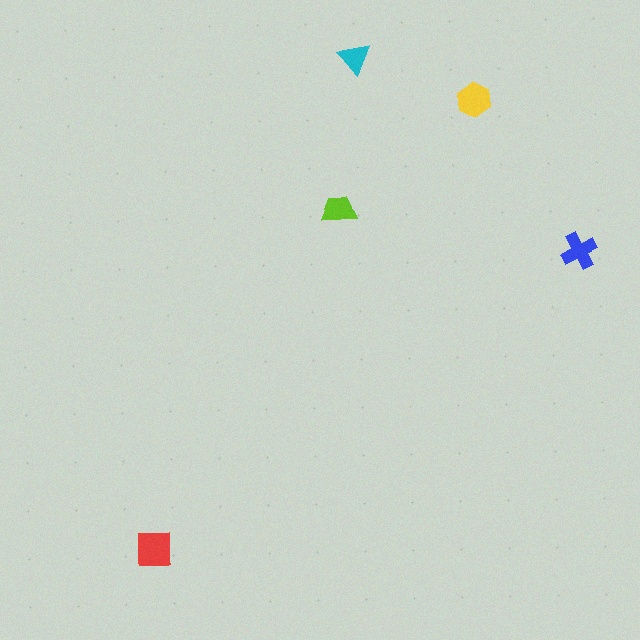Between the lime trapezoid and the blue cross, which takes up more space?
The blue cross.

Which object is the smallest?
The cyan triangle.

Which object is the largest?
The red square.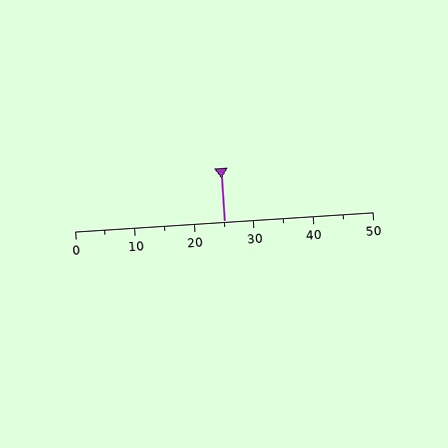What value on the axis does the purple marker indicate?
The marker indicates approximately 25.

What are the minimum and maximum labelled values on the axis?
The axis runs from 0 to 50.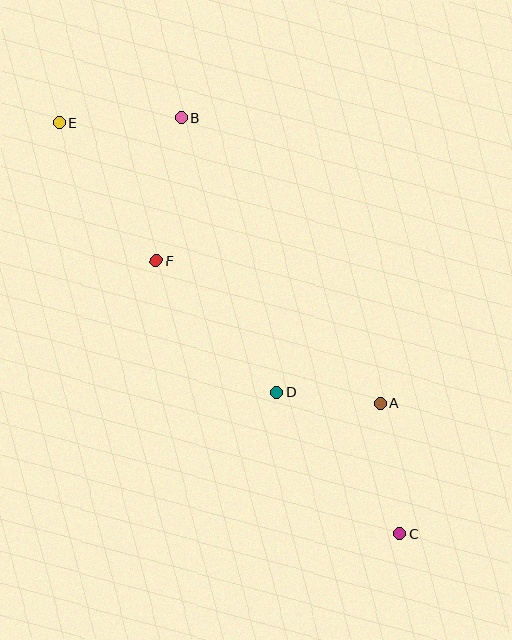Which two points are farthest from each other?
Points C and E are farthest from each other.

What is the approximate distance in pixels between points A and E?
The distance between A and E is approximately 426 pixels.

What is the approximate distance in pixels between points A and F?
The distance between A and F is approximately 265 pixels.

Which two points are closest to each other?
Points A and D are closest to each other.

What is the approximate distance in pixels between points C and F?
The distance between C and F is approximately 366 pixels.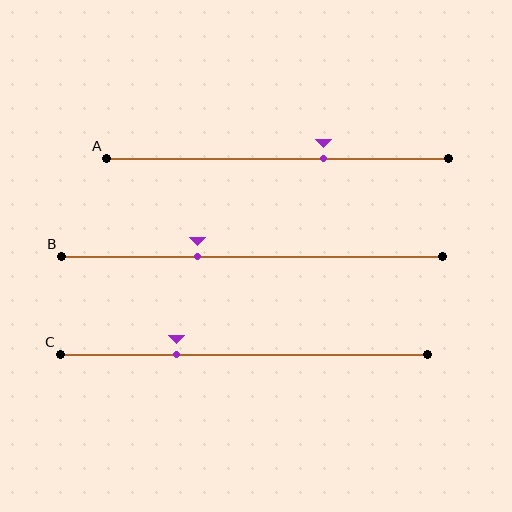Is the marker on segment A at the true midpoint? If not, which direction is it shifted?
No, the marker on segment A is shifted to the right by about 14% of the segment length.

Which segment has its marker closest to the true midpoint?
Segment A has its marker closest to the true midpoint.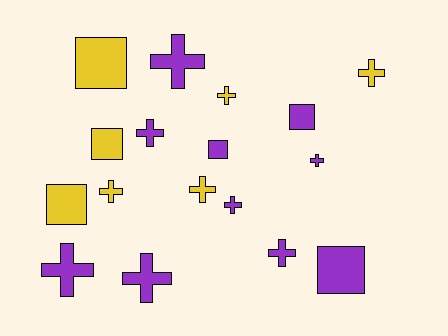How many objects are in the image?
There are 17 objects.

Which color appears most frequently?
Purple, with 10 objects.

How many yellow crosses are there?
There are 4 yellow crosses.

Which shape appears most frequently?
Cross, with 11 objects.